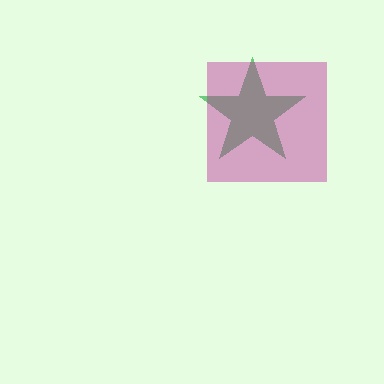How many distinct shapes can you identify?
There are 2 distinct shapes: a green star, a magenta square.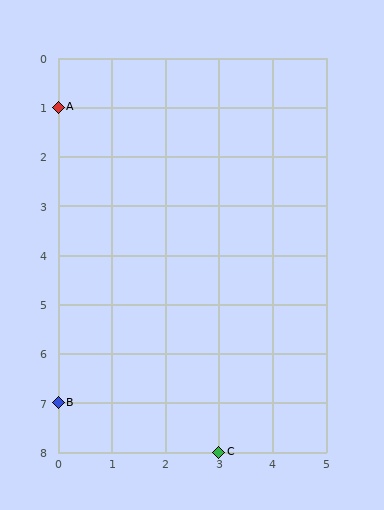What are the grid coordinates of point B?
Point B is at grid coordinates (0, 7).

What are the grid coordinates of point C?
Point C is at grid coordinates (3, 8).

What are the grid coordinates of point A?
Point A is at grid coordinates (0, 1).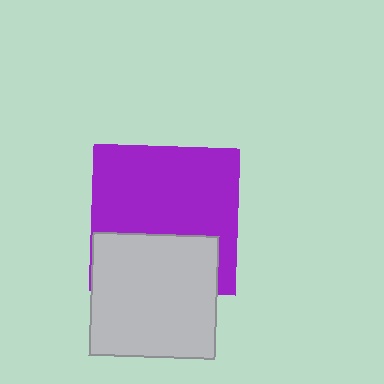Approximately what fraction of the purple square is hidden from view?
Roughly 34% of the purple square is hidden behind the light gray rectangle.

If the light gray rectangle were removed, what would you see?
You would see the complete purple square.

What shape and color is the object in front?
The object in front is a light gray rectangle.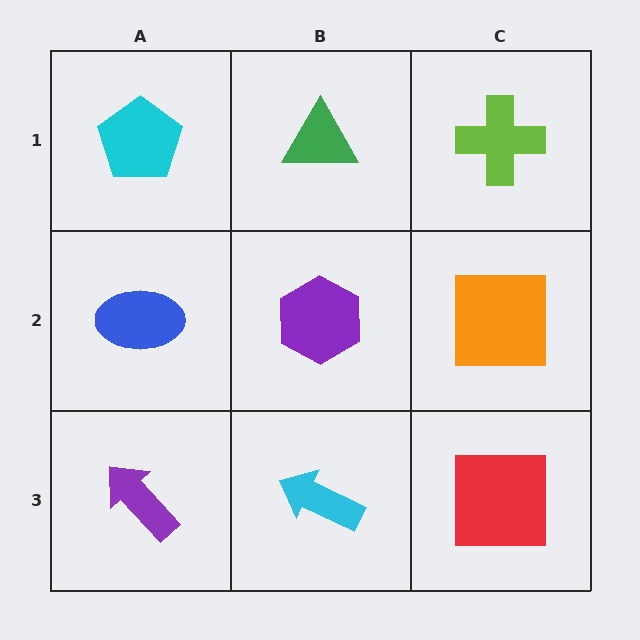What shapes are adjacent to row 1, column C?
An orange square (row 2, column C), a green triangle (row 1, column B).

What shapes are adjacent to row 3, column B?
A purple hexagon (row 2, column B), a purple arrow (row 3, column A), a red square (row 3, column C).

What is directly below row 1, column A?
A blue ellipse.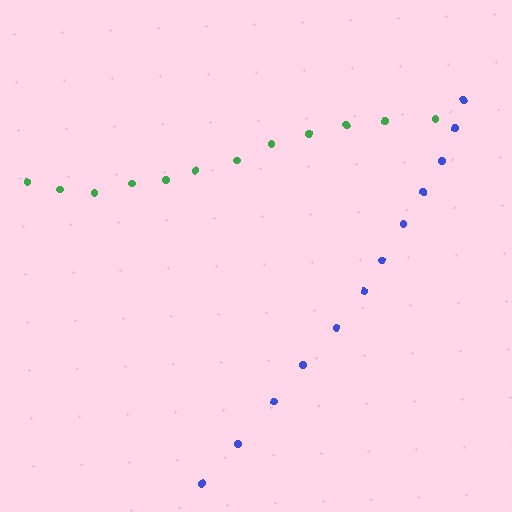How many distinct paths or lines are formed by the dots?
There are 2 distinct paths.